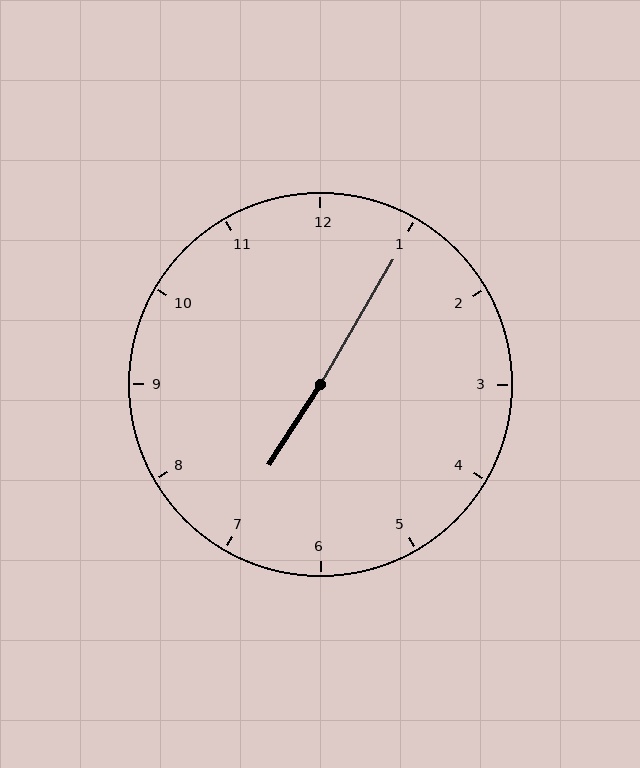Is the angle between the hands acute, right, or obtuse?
It is obtuse.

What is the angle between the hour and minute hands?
Approximately 178 degrees.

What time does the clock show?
7:05.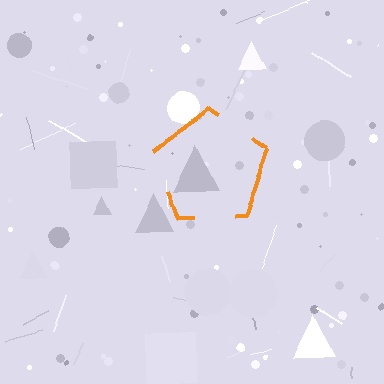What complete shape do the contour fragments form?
The contour fragments form a pentagon.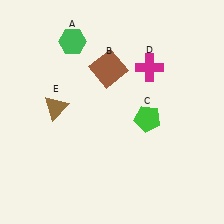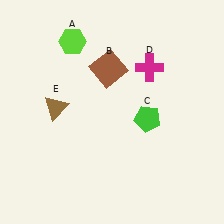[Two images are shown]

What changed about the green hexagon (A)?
In Image 1, A is green. In Image 2, it changed to lime.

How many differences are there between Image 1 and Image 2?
There is 1 difference between the two images.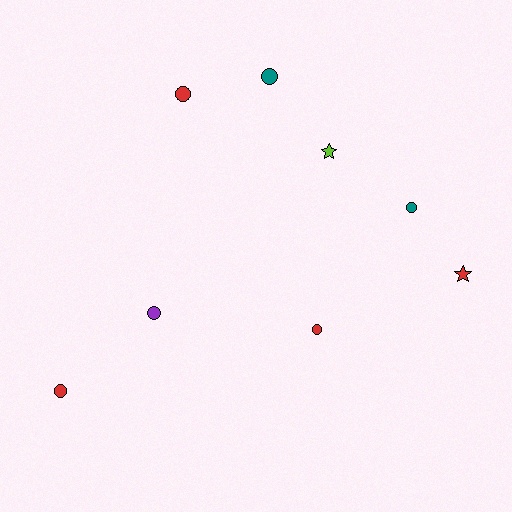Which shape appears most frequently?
Circle, with 6 objects.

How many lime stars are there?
There is 1 lime star.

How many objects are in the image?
There are 8 objects.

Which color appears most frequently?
Red, with 4 objects.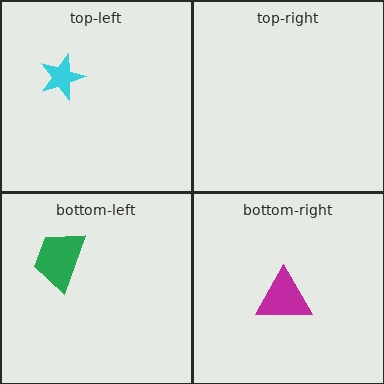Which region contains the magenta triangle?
The bottom-right region.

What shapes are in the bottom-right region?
The magenta triangle.